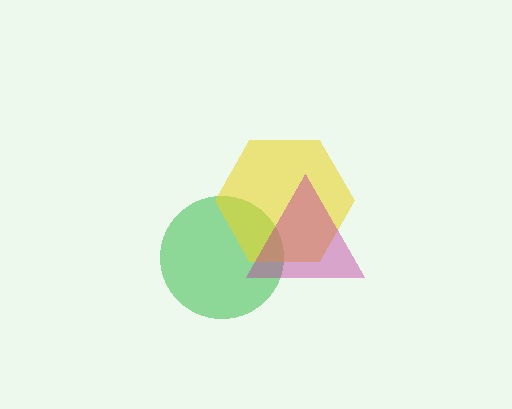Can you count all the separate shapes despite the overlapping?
Yes, there are 3 separate shapes.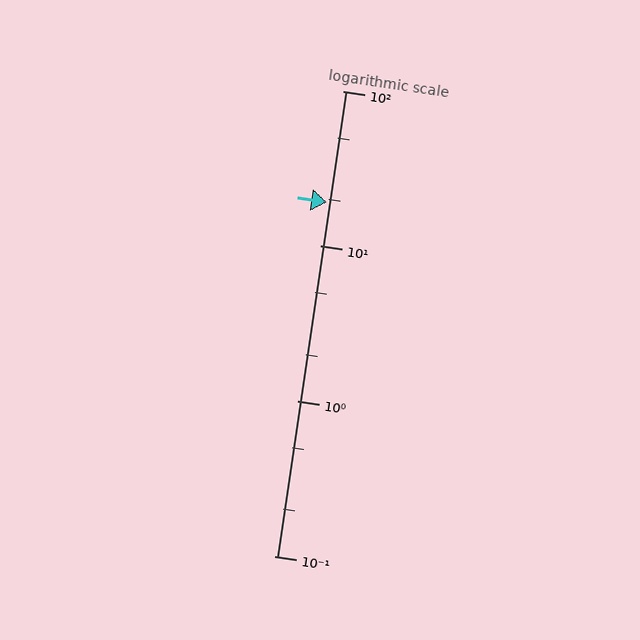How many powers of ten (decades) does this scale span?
The scale spans 3 decades, from 0.1 to 100.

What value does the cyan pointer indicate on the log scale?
The pointer indicates approximately 19.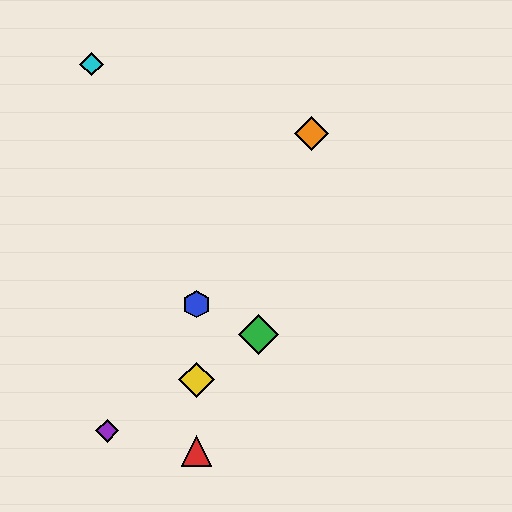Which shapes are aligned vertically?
The red triangle, the blue hexagon, the yellow diamond are aligned vertically.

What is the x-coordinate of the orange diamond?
The orange diamond is at x≈311.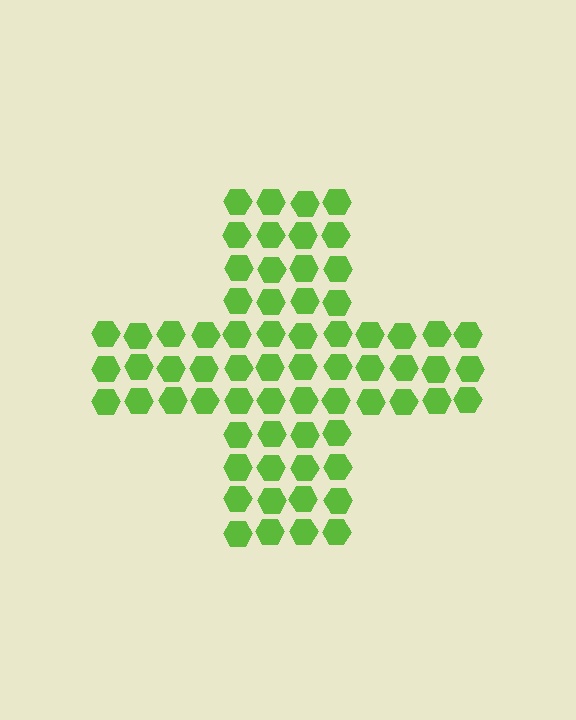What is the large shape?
The large shape is a cross.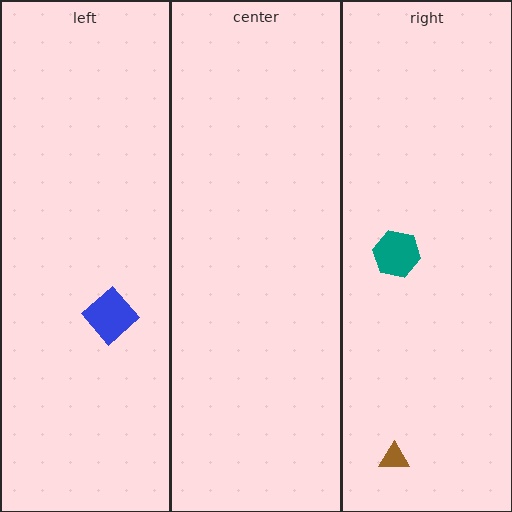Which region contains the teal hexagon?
The right region.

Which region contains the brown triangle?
The right region.